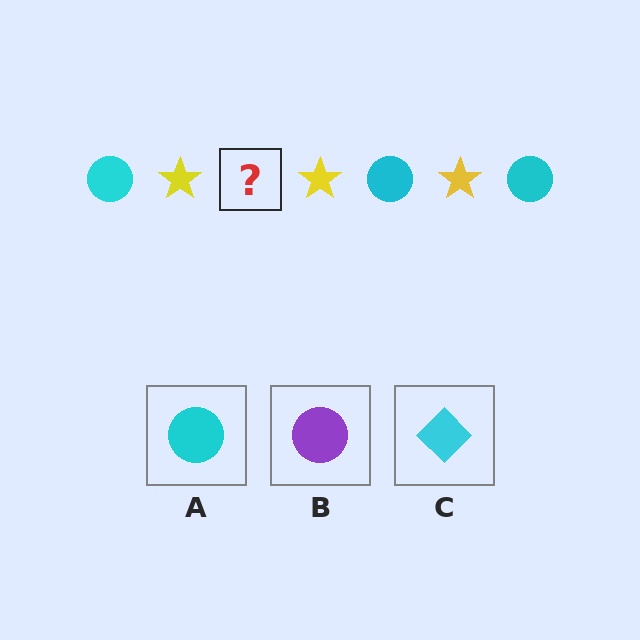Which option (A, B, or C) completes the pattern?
A.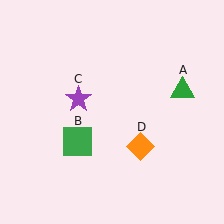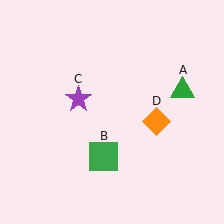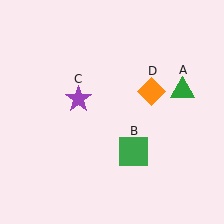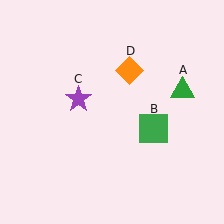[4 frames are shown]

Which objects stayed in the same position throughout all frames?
Green triangle (object A) and purple star (object C) remained stationary.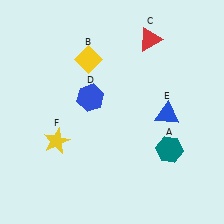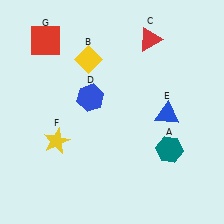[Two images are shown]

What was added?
A red square (G) was added in Image 2.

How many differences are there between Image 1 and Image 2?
There is 1 difference between the two images.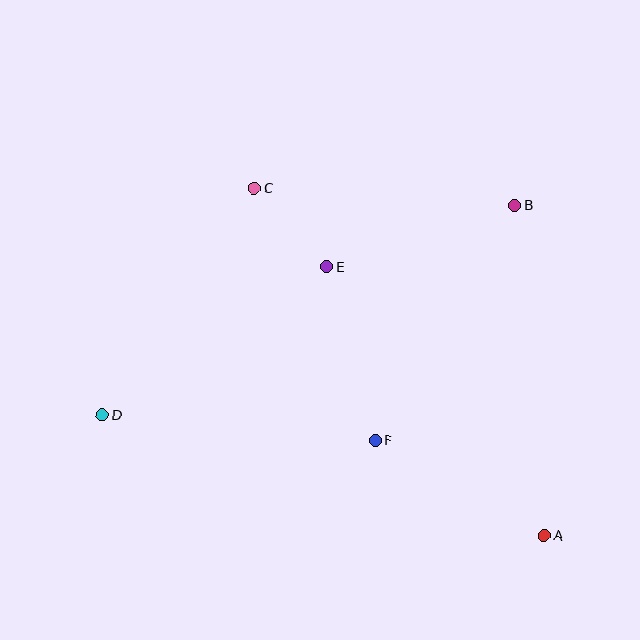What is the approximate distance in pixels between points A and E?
The distance between A and E is approximately 346 pixels.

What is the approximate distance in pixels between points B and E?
The distance between B and E is approximately 198 pixels.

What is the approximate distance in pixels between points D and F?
The distance between D and F is approximately 274 pixels.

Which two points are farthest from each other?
Points B and D are farthest from each other.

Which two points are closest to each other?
Points C and E are closest to each other.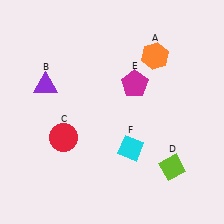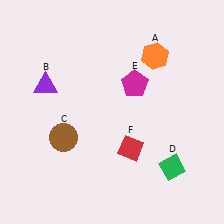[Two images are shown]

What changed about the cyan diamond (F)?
In Image 1, F is cyan. In Image 2, it changed to red.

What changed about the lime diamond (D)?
In Image 1, D is lime. In Image 2, it changed to green.